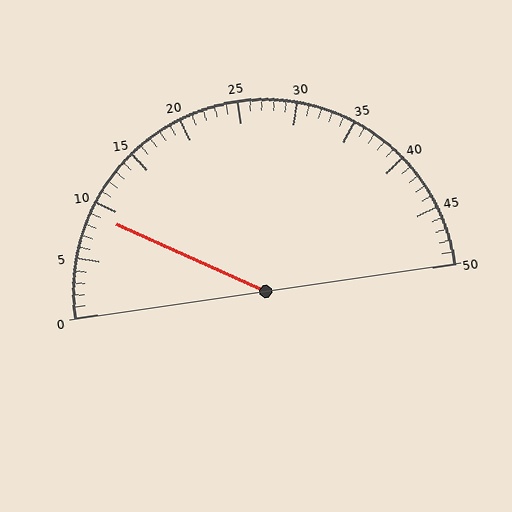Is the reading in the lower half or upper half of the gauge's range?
The reading is in the lower half of the range (0 to 50).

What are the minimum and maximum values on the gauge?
The gauge ranges from 0 to 50.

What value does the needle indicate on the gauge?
The needle indicates approximately 9.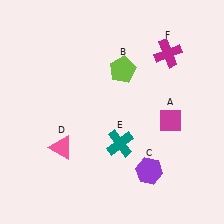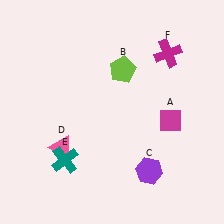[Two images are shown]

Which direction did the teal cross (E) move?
The teal cross (E) moved left.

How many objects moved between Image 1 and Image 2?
1 object moved between the two images.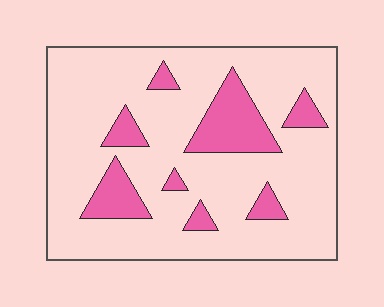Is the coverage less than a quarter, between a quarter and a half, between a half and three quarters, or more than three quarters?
Less than a quarter.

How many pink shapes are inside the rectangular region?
8.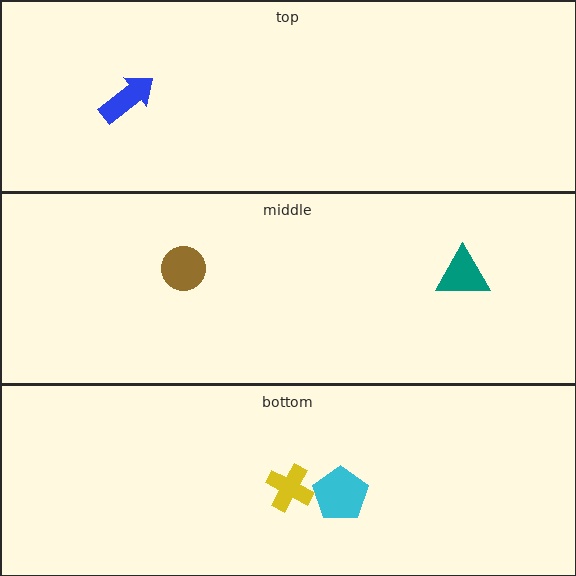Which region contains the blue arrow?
The top region.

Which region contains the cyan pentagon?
The bottom region.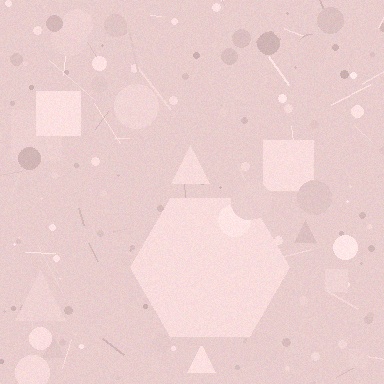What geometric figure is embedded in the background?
A hexagon is embedded in the background.